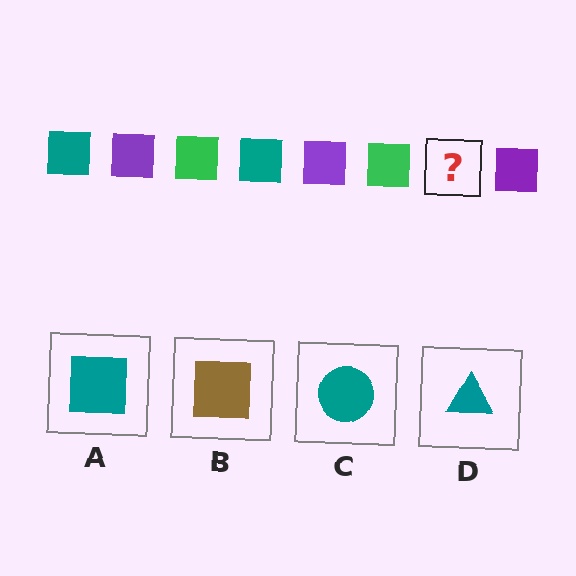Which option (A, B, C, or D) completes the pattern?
A.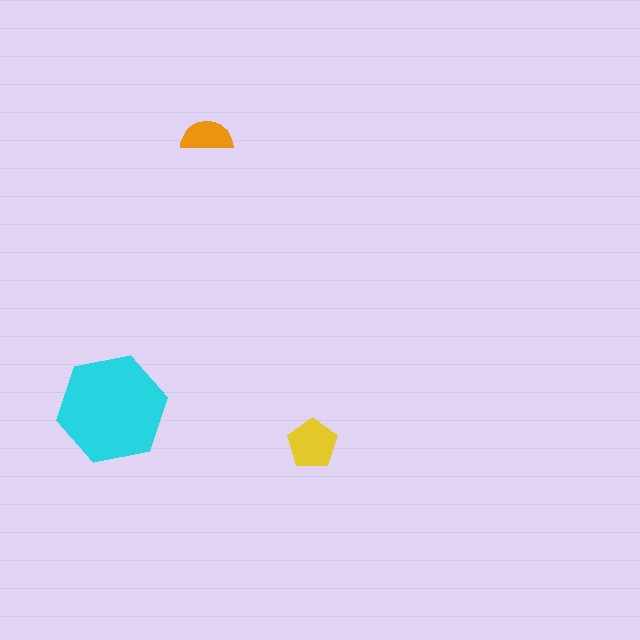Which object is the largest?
The cyan hexagon.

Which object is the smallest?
The orange semicircle.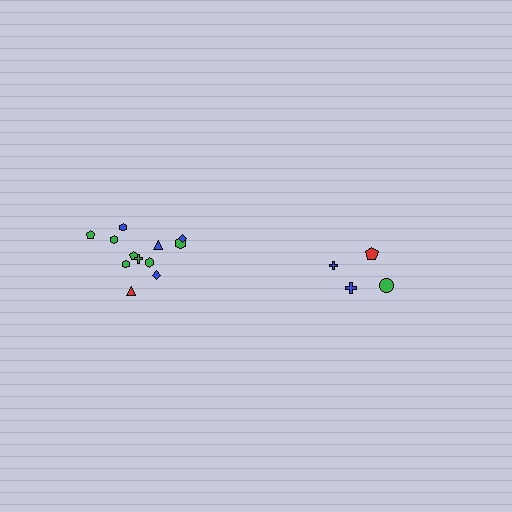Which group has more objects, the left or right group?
The left group.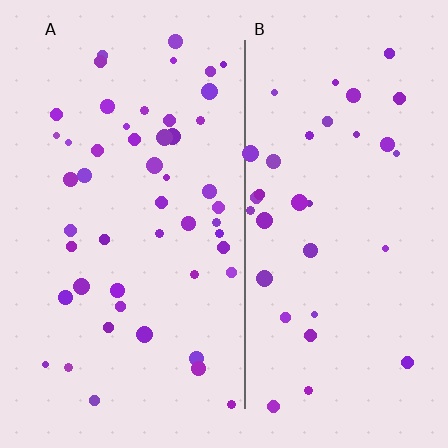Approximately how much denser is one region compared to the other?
Approximately 1.4× — region A over region B.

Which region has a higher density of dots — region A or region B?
A (the left).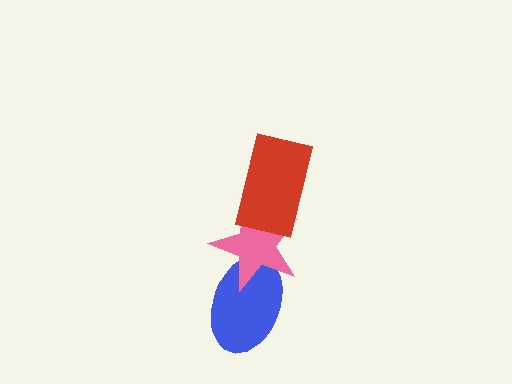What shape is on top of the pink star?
The red rectangle is on top of the pink star.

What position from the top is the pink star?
The pink star is 2nd from the top.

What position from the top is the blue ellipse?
The blue ellipse is 3rd from the top.